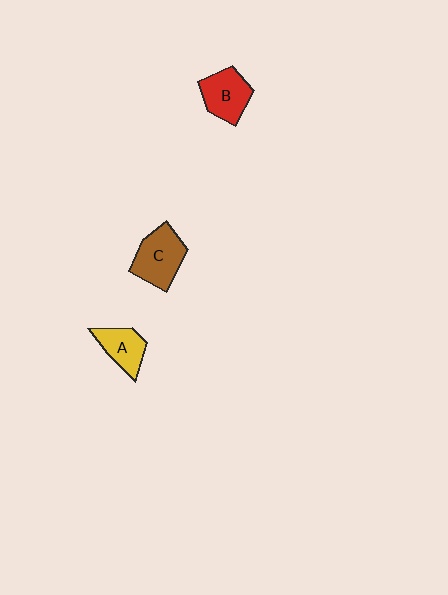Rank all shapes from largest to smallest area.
From largest to smallest: C (brown), B (red), A (yellow).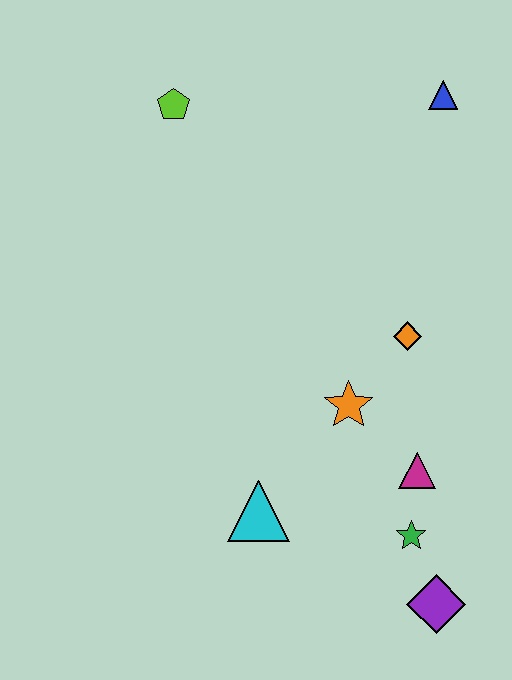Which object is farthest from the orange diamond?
The lime pentagon is farthest from the orange diamond.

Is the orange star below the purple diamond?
No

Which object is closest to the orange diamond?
The orange star is closest to the orange diamond.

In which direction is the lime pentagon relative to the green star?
The lime pentagon is above the green star.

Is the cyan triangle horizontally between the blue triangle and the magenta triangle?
No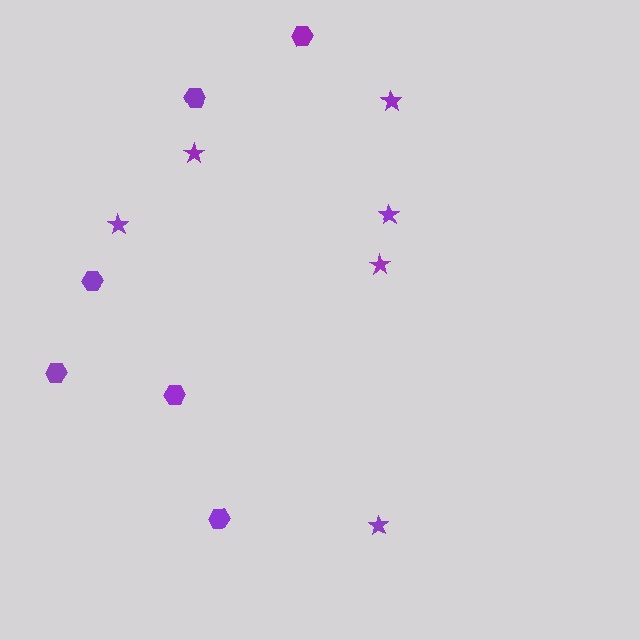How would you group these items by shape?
There are 2 groups: one group of stars (6) and one group of hexagons (6).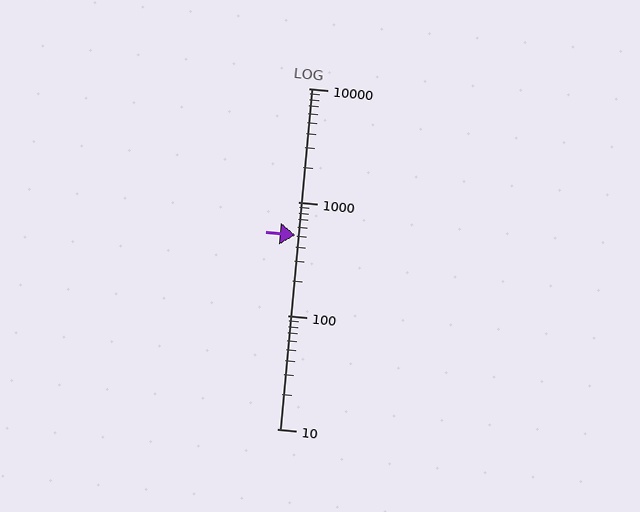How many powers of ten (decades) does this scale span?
The scale spans 3 decades, from 10 to 10000.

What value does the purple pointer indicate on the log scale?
The pointer indicates approximately 510.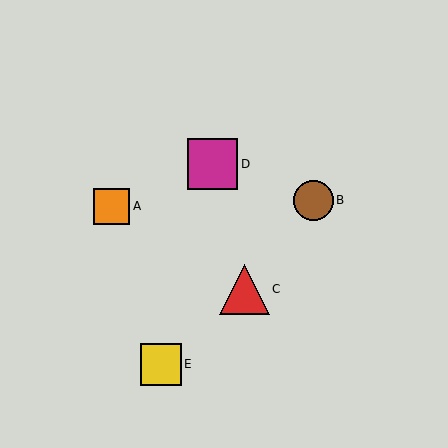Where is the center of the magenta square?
The center of the magenta square is at (212, 164).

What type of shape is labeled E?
Shape E is a yellow square.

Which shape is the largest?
The magenta square (labeled D) is the largest.